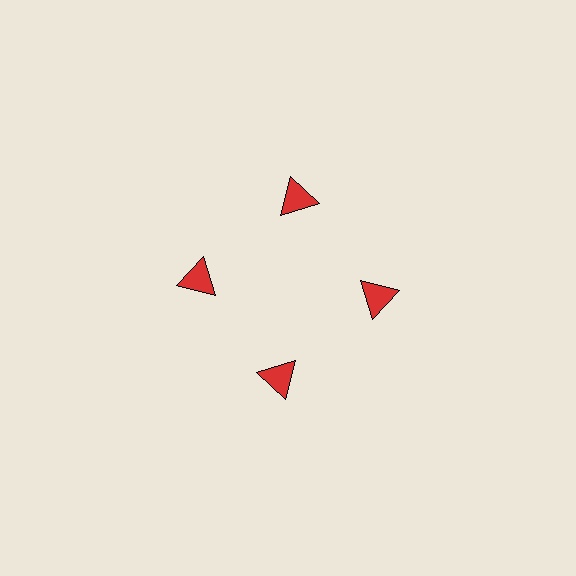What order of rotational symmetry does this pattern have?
This pattern has 4-fold rotational symmetry.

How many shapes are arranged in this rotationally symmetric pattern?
There are 4 shapes, arranged in 4 groups of 1.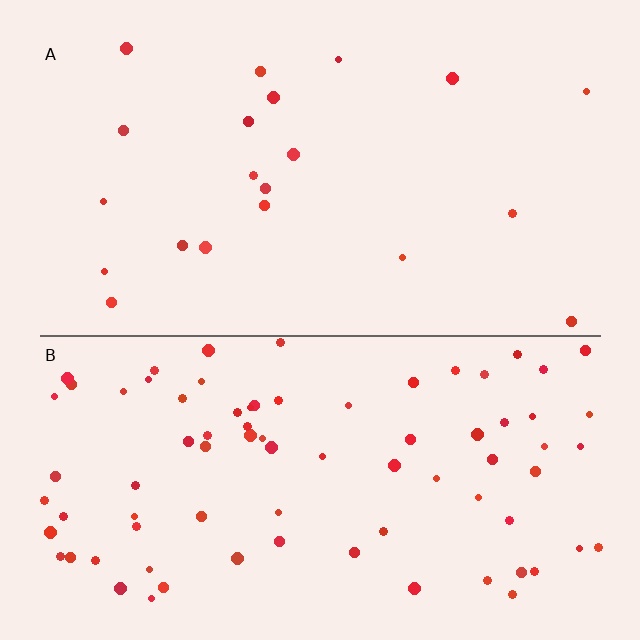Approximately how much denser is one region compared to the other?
Approximately 3.9× — region B over region A.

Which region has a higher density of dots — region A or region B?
B (the bottom).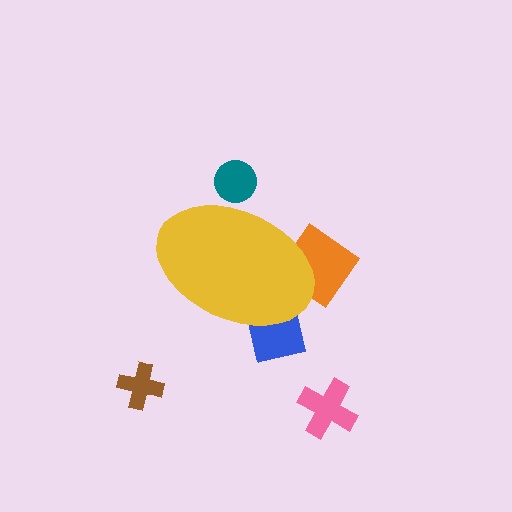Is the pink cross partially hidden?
No, the pink cross is fully visible.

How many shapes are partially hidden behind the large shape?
3 shapes are partially hidden.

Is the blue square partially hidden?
Yes, the blue square is partially hidden behind the yellow ellipse.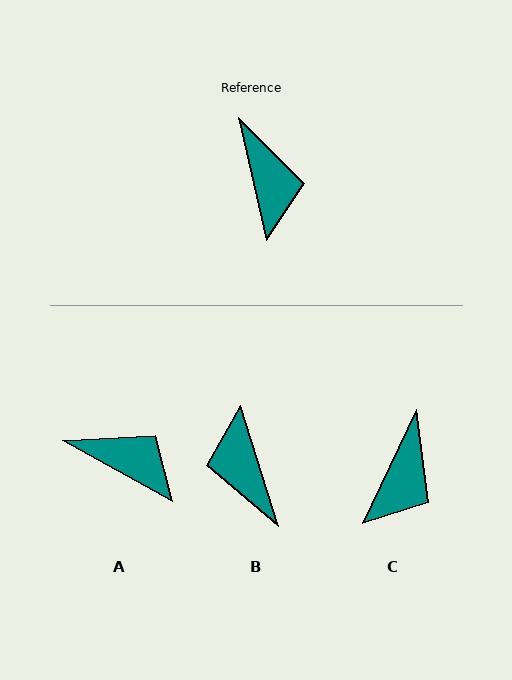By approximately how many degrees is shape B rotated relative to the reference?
Approximately 176 degrees clockwise.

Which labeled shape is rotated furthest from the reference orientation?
B, about 176 degrees away.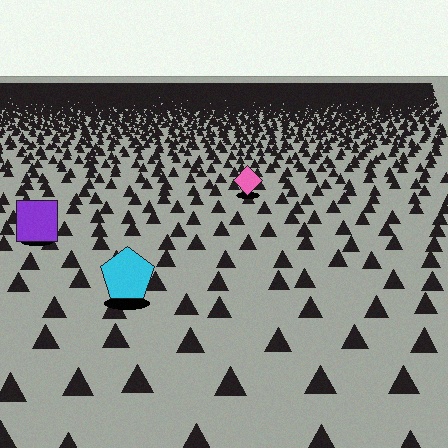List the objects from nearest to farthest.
From nearest to farthest: the cyan pentagon, the purple square, the pink diamond.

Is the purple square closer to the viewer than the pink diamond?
Yes. The purple square is closer — you can tell from the texture gradient: the ground texture is coarser near it.